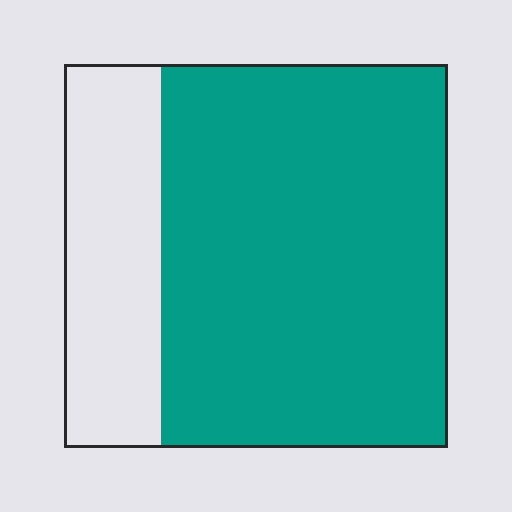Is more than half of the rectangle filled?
Yes.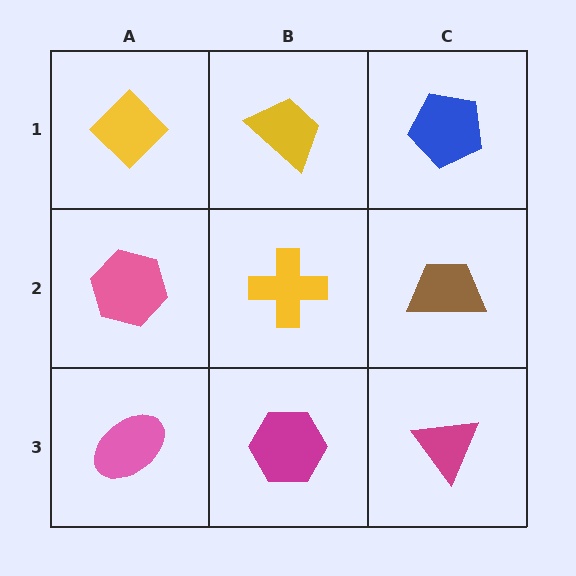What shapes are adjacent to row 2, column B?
A yellow trapezoid (row 1, column B), a magenta hexagon (row 3, column B), a pink hexagon (row 2, column A), a brown trapezoid (row 2, column C).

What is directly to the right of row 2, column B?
A brown trapezoid.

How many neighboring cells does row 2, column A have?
3.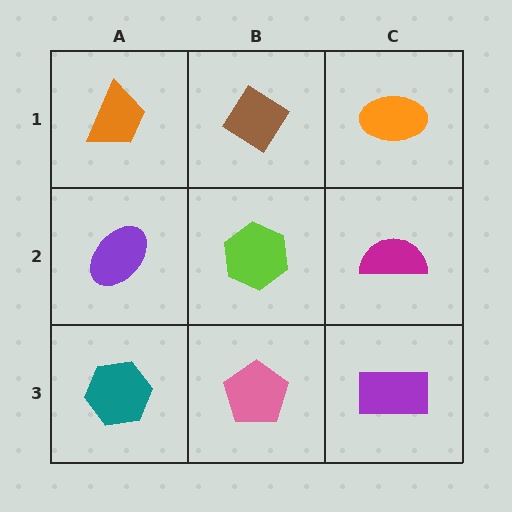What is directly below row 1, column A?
A purple ellipse.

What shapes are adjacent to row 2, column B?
A brown diamond (row 1, column B), a pink pentagon (row 3, column B), a purple ellipse (row 2, column A), a magenta semicircle (row 2, column C).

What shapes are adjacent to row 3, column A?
A purple ellipse (row 2, column A), a pink pentagon (row 3, column B).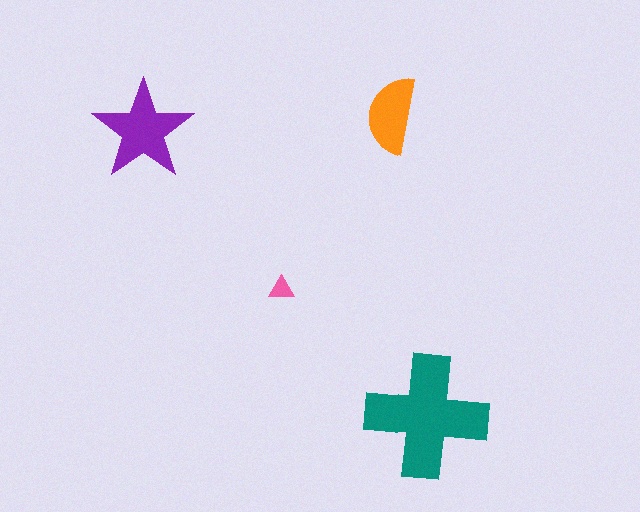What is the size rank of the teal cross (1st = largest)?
1st.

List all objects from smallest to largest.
The pink triangle, the orange semicircle, the purple star, the teal cross.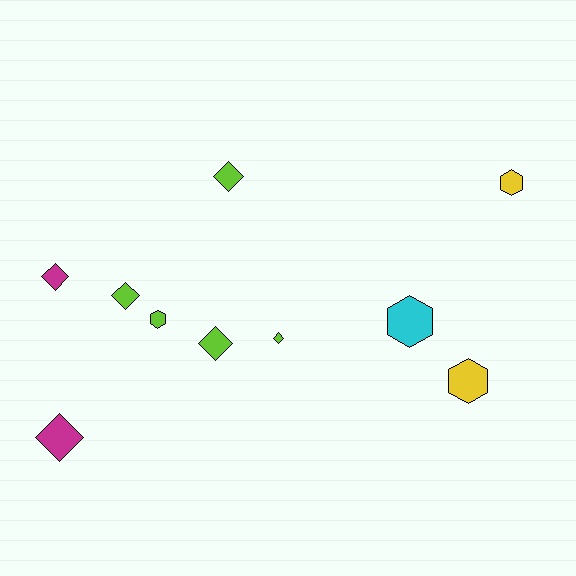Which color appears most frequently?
Lime, with 5 objects.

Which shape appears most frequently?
Diamond, with 6 objects.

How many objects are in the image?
There are 10 objects.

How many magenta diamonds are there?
There are 2 magenta diamonds.